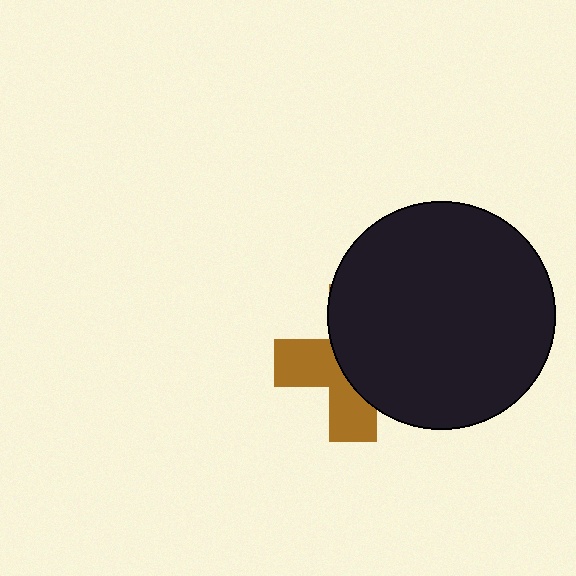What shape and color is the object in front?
The object in front is a black circle.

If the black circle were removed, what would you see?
You would see the complete brown cross.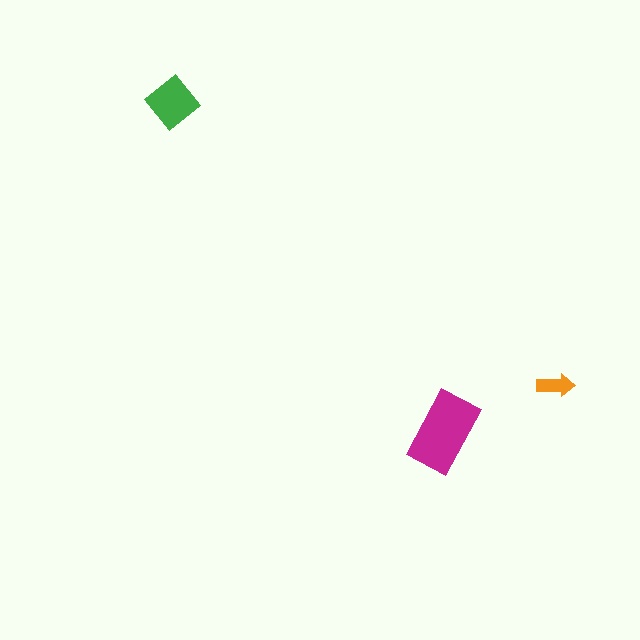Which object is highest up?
The green diamond is topmost.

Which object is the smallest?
The orange arrow.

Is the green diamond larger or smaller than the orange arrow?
Larger.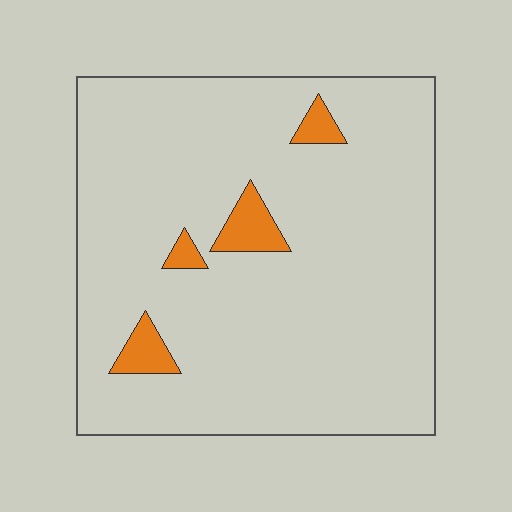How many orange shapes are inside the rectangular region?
4.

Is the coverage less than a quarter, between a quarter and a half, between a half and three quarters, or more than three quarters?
Less than a quarter.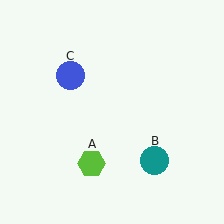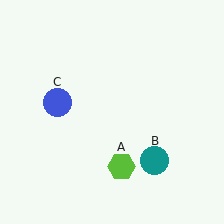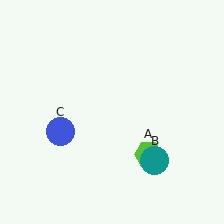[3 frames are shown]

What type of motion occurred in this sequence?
The lime hexagon (object A), blue circle (object C) rotated counterclockwise around the center of the scene.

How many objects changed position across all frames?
2 objects changed position: lime hexagon (object A), blue circle (object C).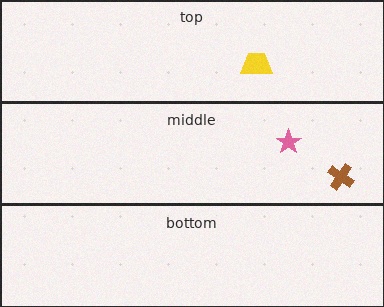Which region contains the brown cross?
The middle region.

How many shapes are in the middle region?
2.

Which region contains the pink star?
The middle region.